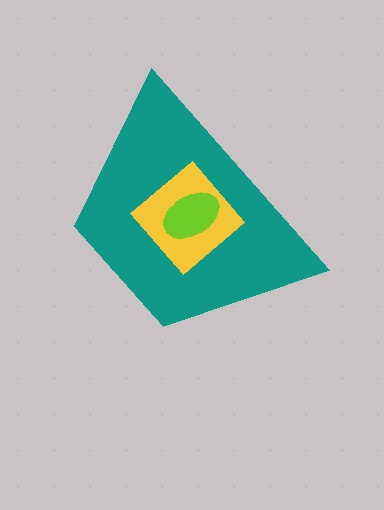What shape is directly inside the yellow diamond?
The lime ellipse.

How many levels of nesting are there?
3.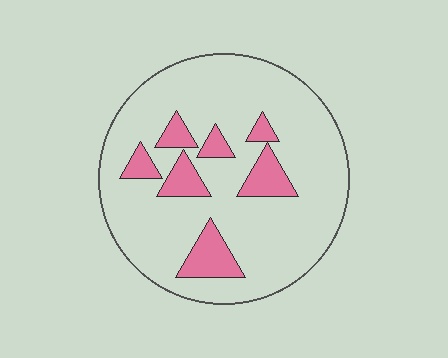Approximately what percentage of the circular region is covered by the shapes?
Approximately 15%.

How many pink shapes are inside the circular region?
7.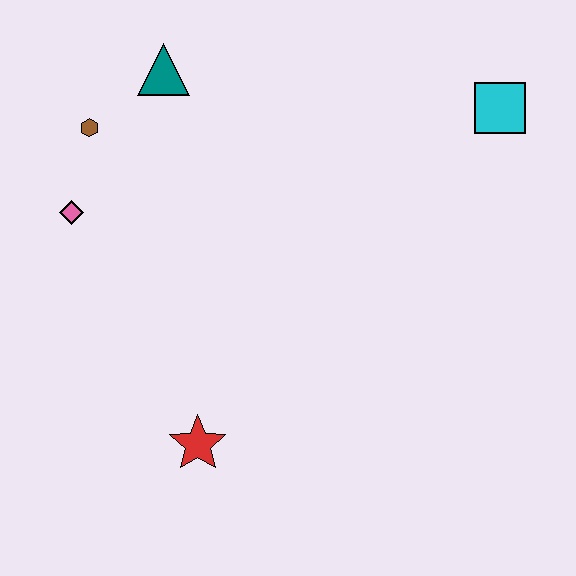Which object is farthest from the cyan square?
The red star is farthest from the cyan square.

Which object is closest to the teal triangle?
The brown hexagon is closest to the teal triangle.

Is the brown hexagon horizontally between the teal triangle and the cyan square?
No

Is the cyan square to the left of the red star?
No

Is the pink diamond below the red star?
No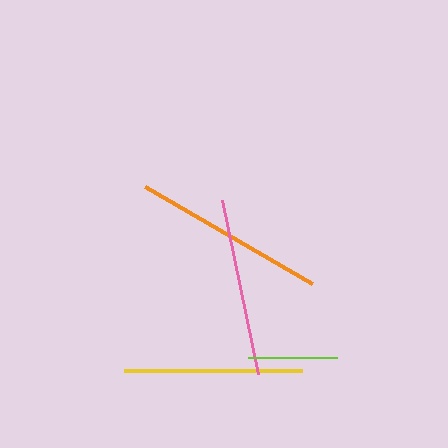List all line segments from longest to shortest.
From longest to shortest: orange, yellow, pink, lime.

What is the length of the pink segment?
The pink segment is approximately 178 pixels long.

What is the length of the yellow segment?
The yellow segment is approximately 178 pixels long.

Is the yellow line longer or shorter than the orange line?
The orange line is longer than the yellow line.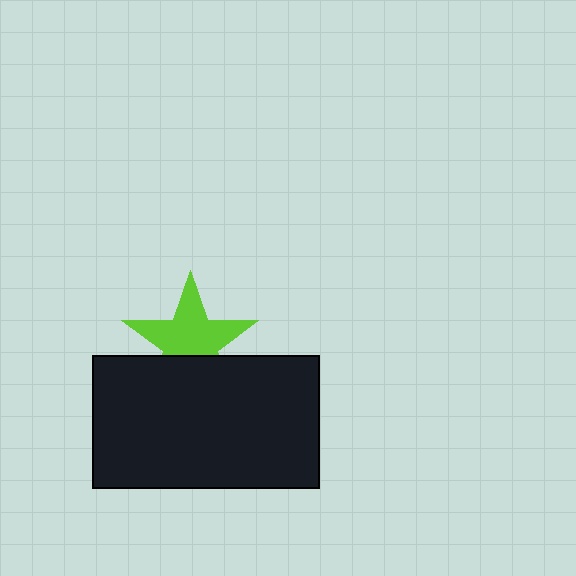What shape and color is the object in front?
The object in front is a black rectangle.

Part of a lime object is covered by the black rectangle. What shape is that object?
It is a star.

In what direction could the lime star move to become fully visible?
The lime star could move up. That would shift it out from behind the black rectangle entirely.